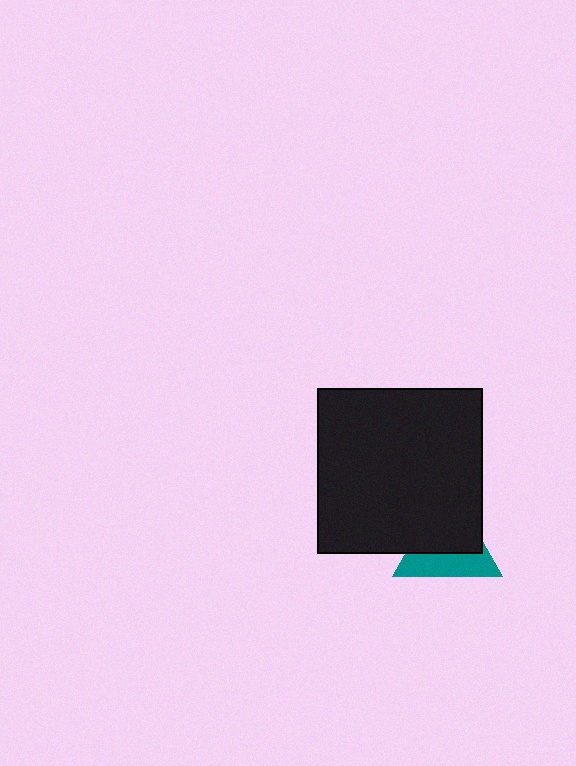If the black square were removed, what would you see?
You would see the complete teal triangle.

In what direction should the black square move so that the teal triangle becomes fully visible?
The black square should move up. That is the shortest direction to clear the overlap and leave the teal triangle fully visible.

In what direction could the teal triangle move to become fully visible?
The teal triangle could move down. That would shift it out from behind the black square entirely.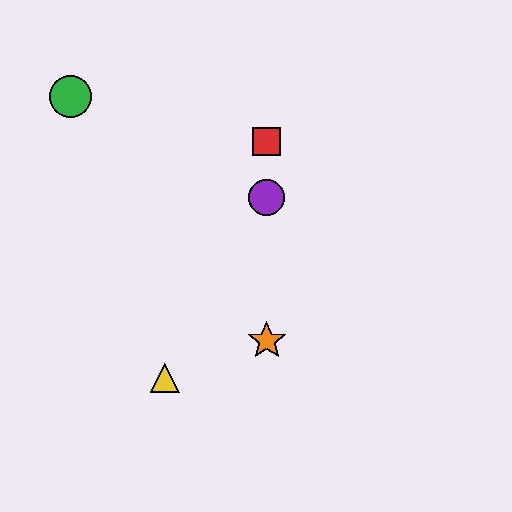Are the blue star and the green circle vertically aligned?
No, the blue star is at x≈267 and the green circle is at x≈71.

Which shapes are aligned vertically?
The red square, the blue star, the purple circle, the orange star are aligned vertically.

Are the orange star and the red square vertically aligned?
Yes, both are at x≈267.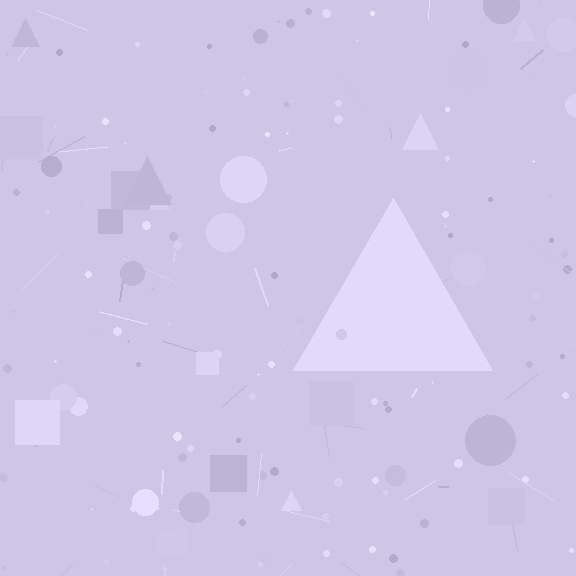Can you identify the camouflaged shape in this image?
The camouflaged shape is a triangle.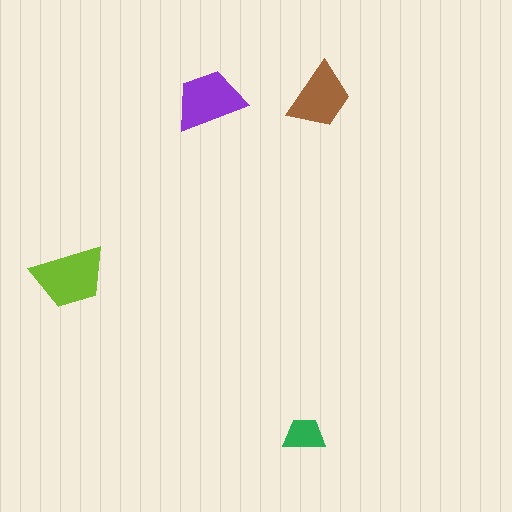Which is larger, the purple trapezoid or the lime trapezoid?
The lime one.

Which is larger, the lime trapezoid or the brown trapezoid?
The lime one.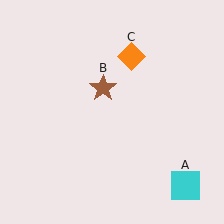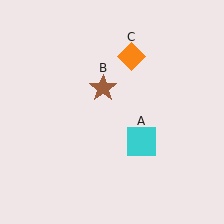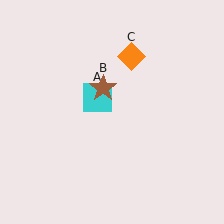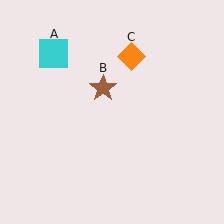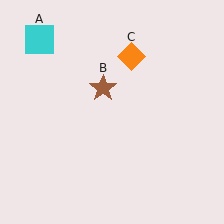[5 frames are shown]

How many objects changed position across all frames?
1 object changed position: cyan square (object A).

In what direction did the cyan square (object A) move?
The cyan square (object A) moved up and to the left.